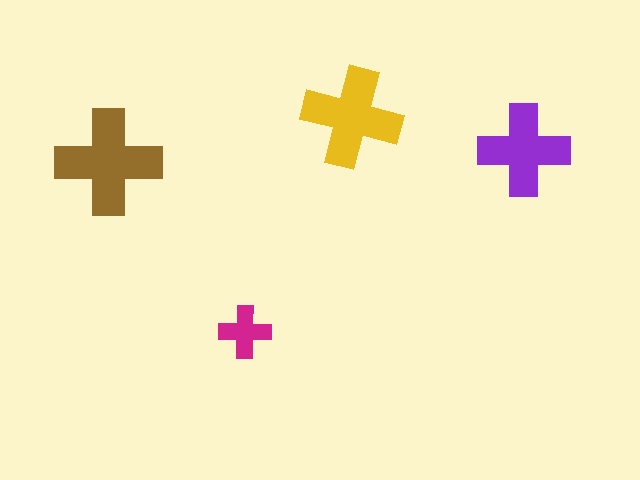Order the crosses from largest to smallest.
the brown one, the yellow one, the purple one, the magenta one.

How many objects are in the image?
There are 4 objects in the image.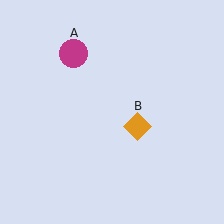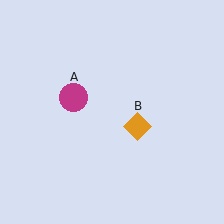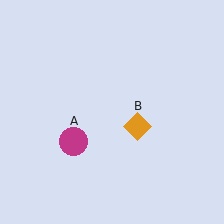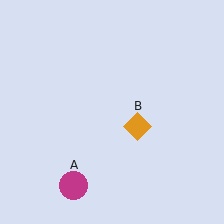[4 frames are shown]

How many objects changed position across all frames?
1 object changed position: magenta circle (object A).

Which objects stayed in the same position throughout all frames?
Orange diamond (object B) remained stationary.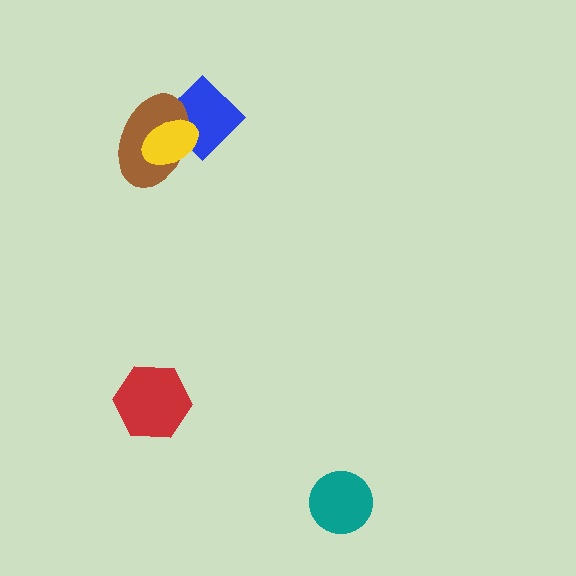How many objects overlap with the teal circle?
0 objects overlap with the teal circle.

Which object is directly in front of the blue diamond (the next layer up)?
The brown ellipse is directly in front of the blue diamond.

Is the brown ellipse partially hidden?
Yes, it is partially covered by another shape.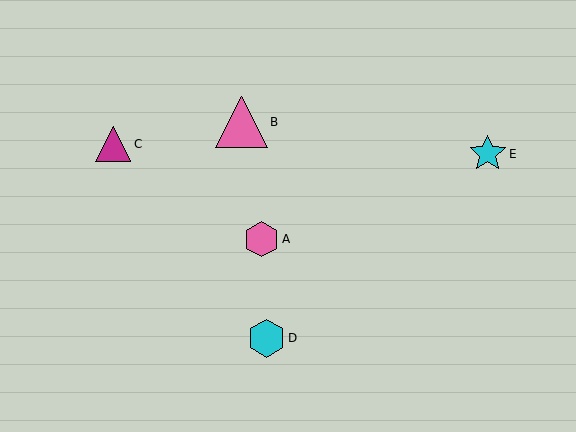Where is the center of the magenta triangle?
The center of the magenta triangle is at (113, 144).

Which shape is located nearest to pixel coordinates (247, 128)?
The pink triangle (labeled B) at (242, 122) is nearest to that location.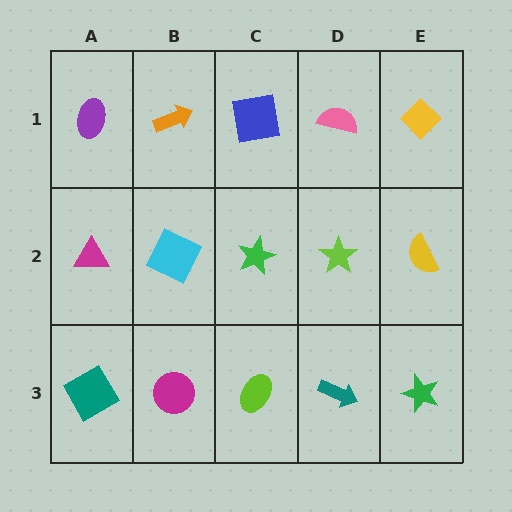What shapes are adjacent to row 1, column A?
A magenta triangle (row 2, column A), an orange arrow (row 1, column B).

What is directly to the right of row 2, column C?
A lime star.